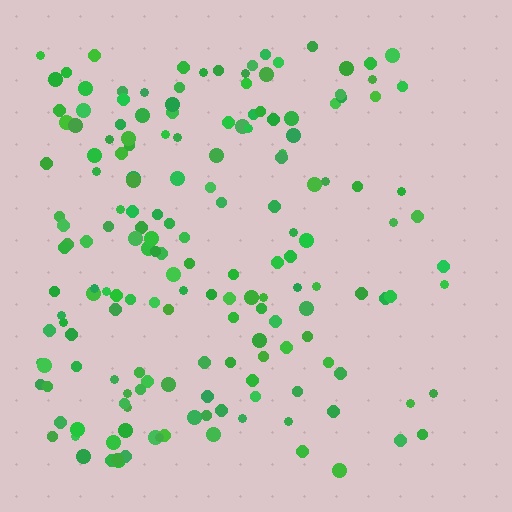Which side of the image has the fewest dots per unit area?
The right.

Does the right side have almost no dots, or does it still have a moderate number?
Still a moderate number, just noticeably fewer than the left.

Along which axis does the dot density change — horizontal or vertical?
Horizontal.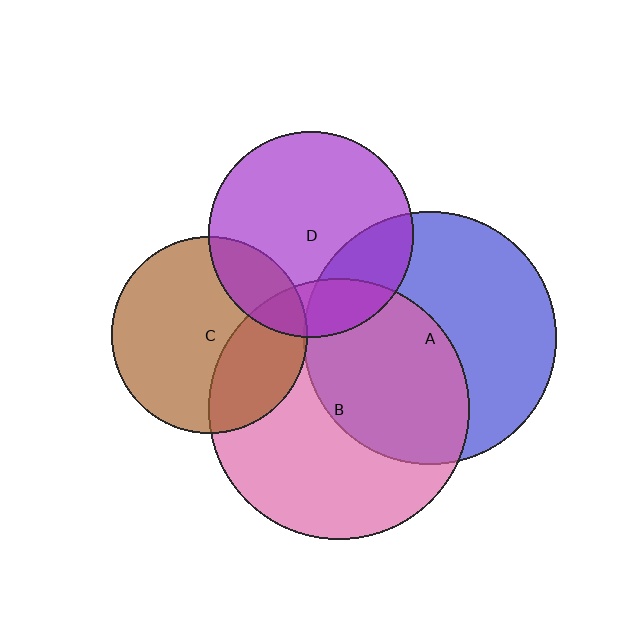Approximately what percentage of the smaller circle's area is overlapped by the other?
Approximately 45%.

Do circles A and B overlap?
Yes.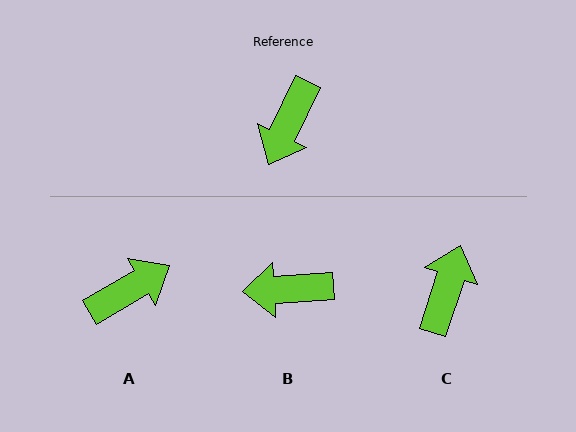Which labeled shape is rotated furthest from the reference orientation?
C, about 172 degrees away.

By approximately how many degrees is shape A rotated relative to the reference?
Approximately 146 degrees counter-clockwise.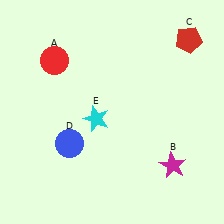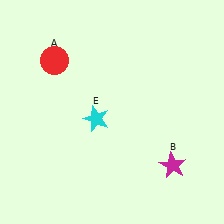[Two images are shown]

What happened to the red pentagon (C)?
The red pentagon (C) was removed in Image 2. It was in the top-right area of Image 1.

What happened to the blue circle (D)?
The blue circle (D) was removed in Image 2. It was in the bottom-left area of Image 1.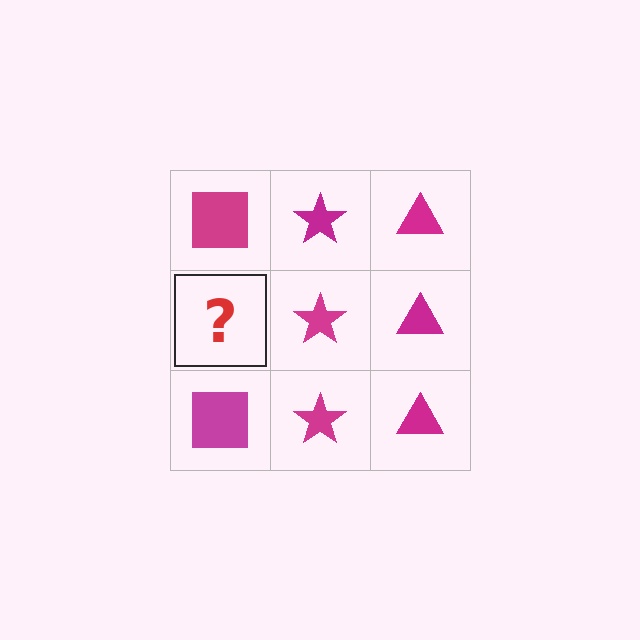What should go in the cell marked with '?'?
The missing cell should contain a magenta square.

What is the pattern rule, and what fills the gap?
The rule is that each column has a consistent shape. The gap should be filled with a magenta square.